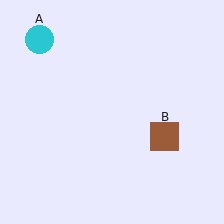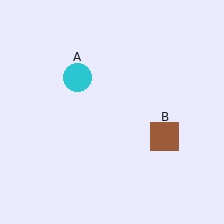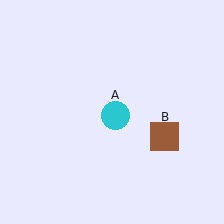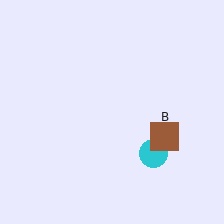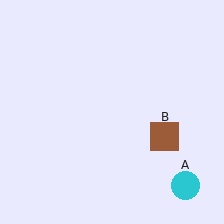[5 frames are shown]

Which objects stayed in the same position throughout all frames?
Brown square (object B) remained stationary.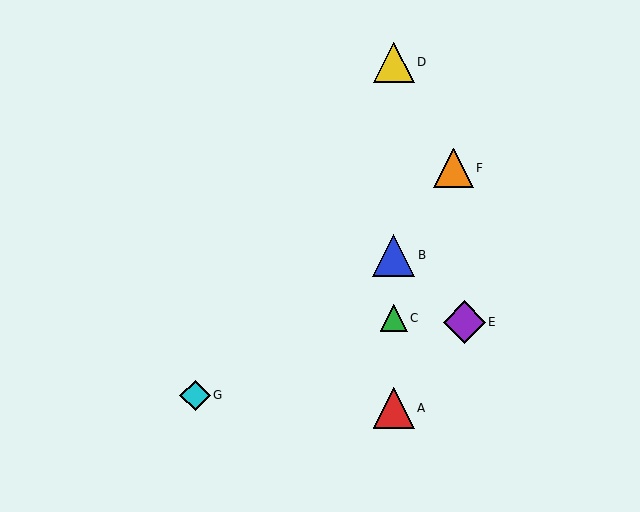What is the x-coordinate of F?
Object F is at x≈454.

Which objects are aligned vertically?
Objects A, B, C, D are aligned vertically.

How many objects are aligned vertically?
4 objects (A, B, C, D) are aligned vertically.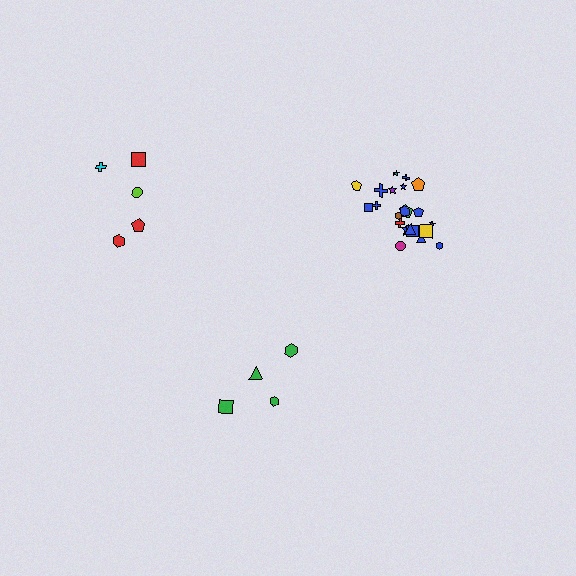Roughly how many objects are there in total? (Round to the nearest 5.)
Roughly 30 objects in total.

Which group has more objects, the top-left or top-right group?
The top-right group.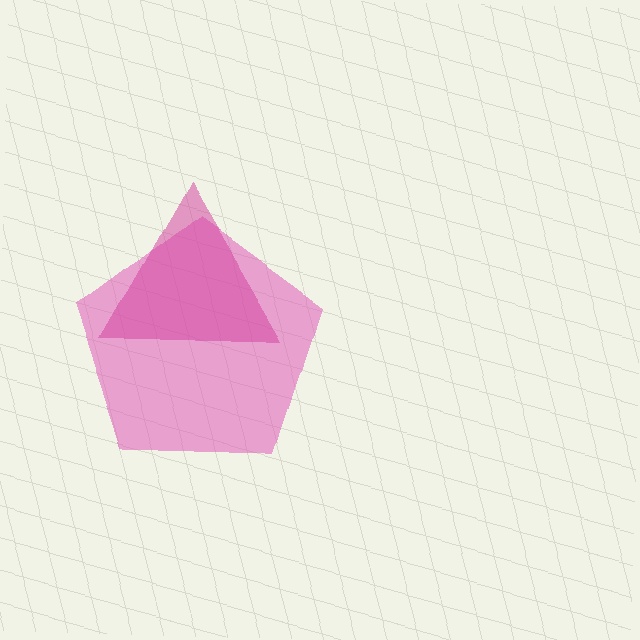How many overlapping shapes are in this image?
There are 2 overlapping shapes in the image.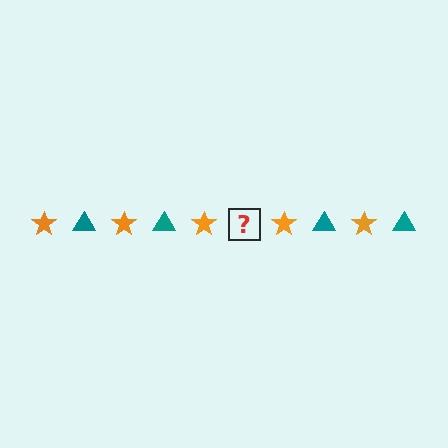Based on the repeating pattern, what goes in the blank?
The blank should be a teal triangle.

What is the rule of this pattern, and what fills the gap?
The rule is that the pattern alternates between orange star and teal triangle. The gap should be filled with a teal triangle.